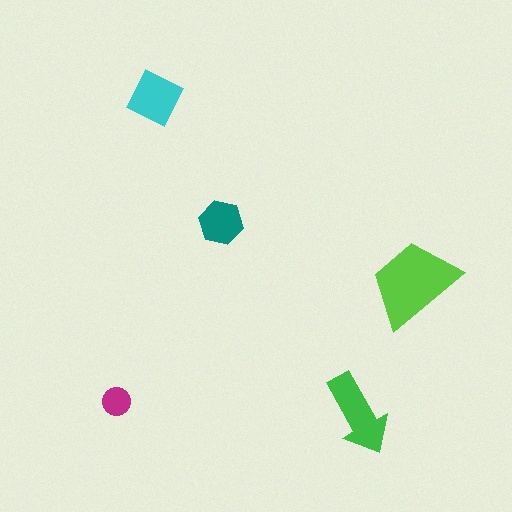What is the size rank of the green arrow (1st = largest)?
2nd.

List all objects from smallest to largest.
The magenta circle, the teal hexagon, the cyan diamond, the green arrow, the lime trapezoid.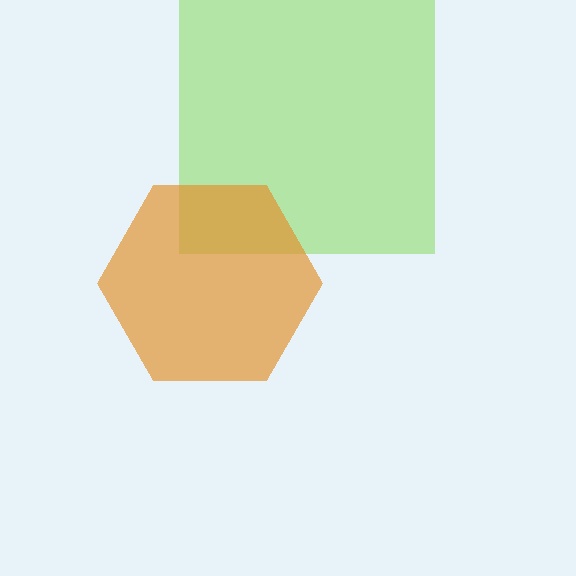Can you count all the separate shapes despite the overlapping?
Yes, there are 2 separate shapes.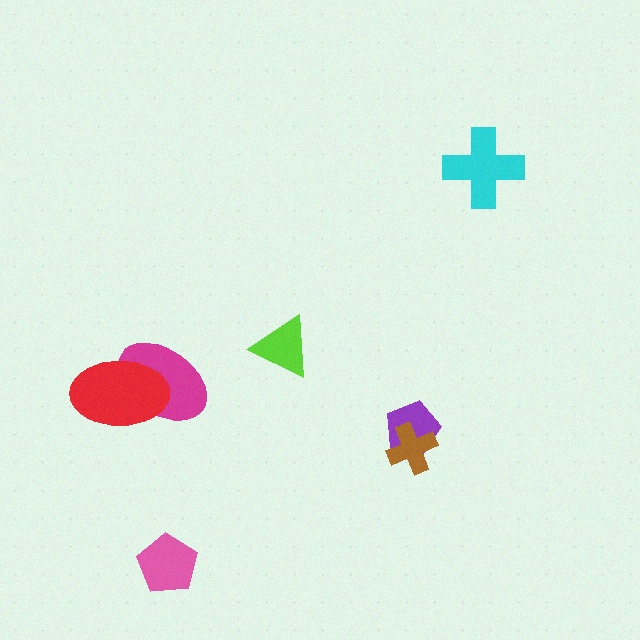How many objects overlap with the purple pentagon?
1 object overlaps with the purple pentagon.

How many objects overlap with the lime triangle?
0 objects overlap with the lime triangle.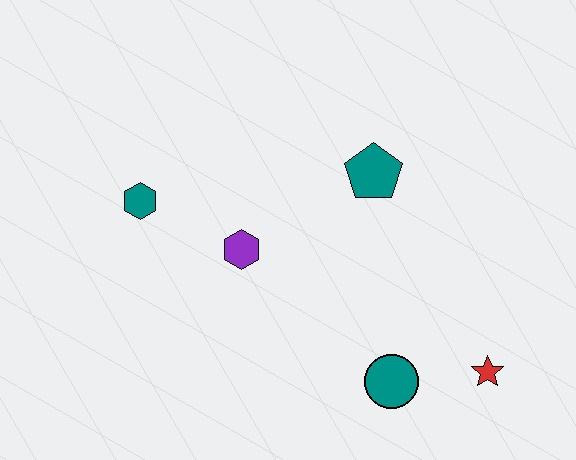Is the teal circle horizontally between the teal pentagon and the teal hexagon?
No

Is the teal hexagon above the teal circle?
Yes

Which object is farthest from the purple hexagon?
The red star is farthest from the purple hexagon.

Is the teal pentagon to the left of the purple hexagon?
No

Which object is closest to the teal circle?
The red star is closest to the teal circle.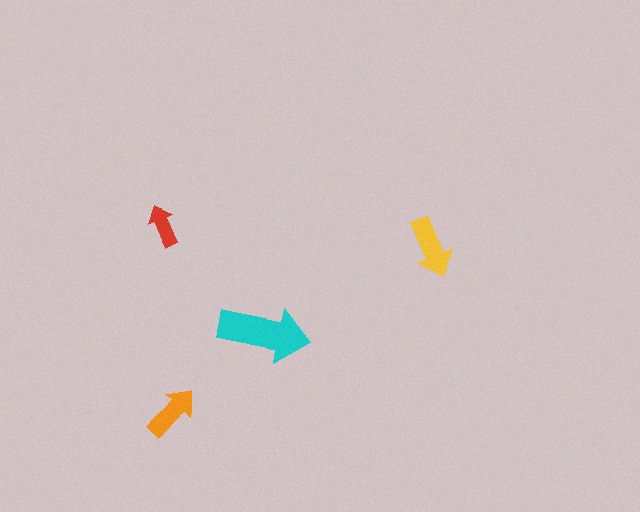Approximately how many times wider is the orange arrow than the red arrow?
About 1.5 times wider.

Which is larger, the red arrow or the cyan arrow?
The cyan one.